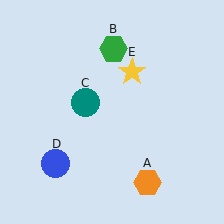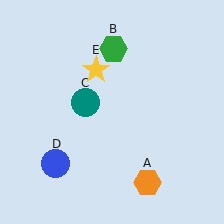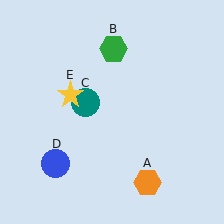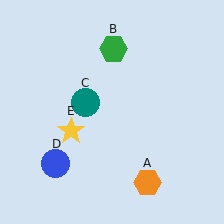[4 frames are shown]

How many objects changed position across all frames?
1 object changed position: yellow star (object E).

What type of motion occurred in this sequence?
The yellow star (object E) rotated counterclockwise around the center of the scene.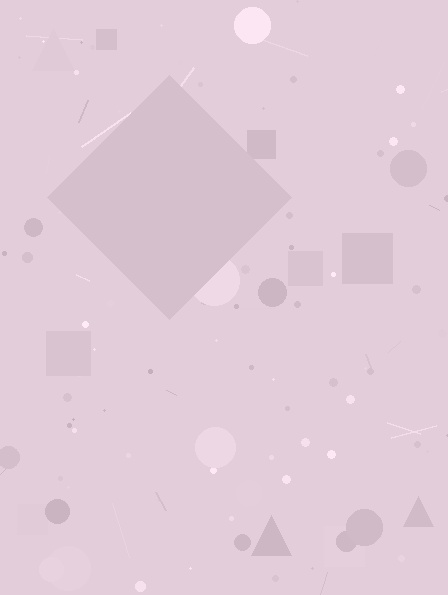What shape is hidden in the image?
A diamond is hidden in the image.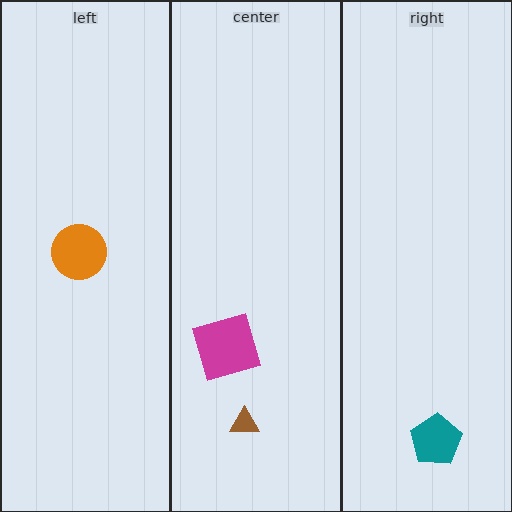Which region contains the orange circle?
The left region.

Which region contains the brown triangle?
The center region.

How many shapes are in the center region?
2.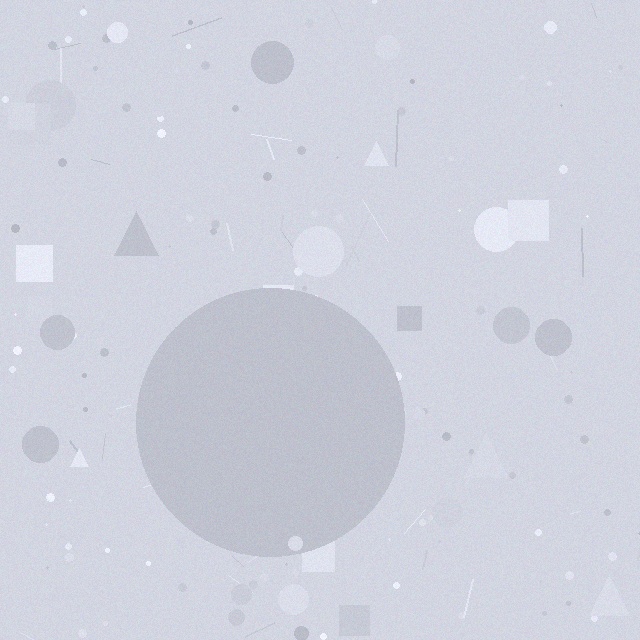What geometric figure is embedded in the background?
A circle is embedded in the background.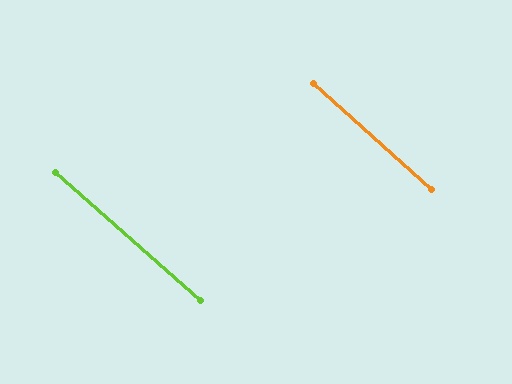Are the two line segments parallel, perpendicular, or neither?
Parallel — their directions differ by only 0.6°.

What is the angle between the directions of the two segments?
Approximately 1 degree.